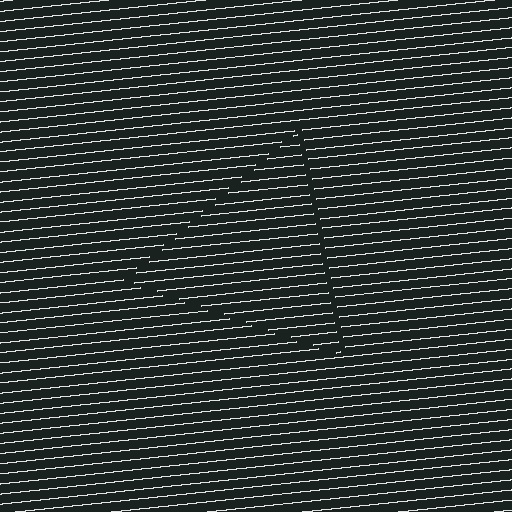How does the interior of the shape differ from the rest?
The interior of the shape contains the same grating, shifted by half a period — the contour is defined by the phase discontinuity where line-ends from the inner and outer gratings abut.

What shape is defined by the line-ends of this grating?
An illusory triangle. The interior of the shape contains the same grating, shifted by half a period — the contour is defined by the phase discontinuity where line-ends from the inner and outer gratings abut.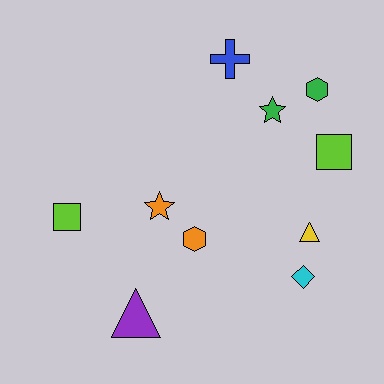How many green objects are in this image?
There are 2 green objects.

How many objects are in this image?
There are 10 objects.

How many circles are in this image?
There are no circles.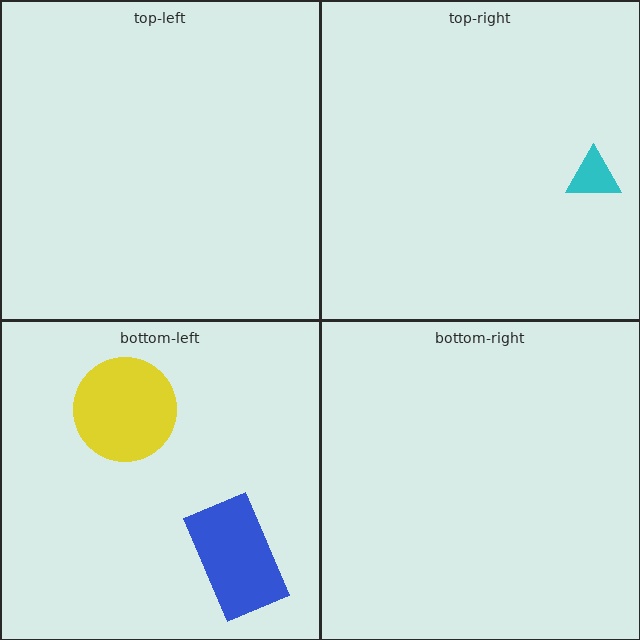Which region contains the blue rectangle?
The bottom-left region.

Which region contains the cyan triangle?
The top-right region.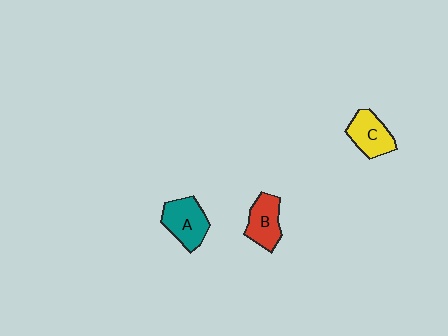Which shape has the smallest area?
Shape B (red).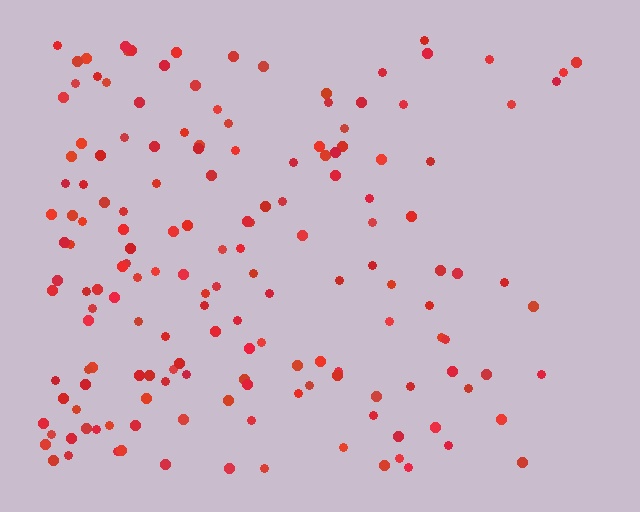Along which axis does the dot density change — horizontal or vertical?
Horizontal.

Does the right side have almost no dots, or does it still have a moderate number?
Still a moderate number, just noticeably fewer than the left.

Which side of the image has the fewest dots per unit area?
The right.